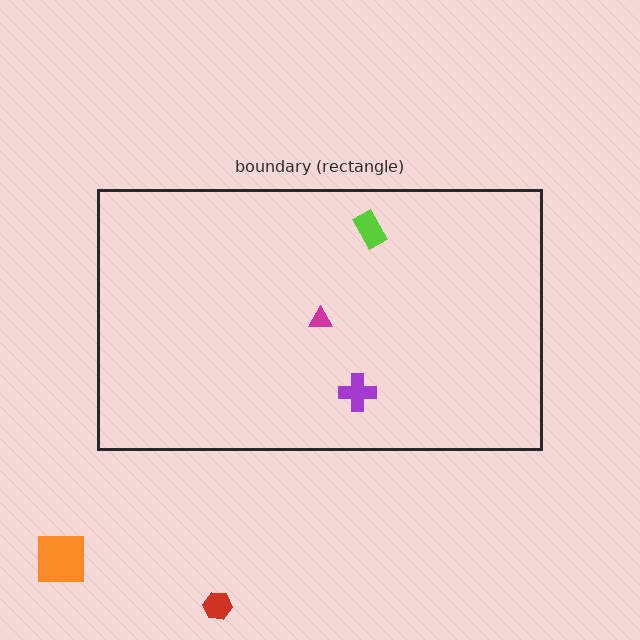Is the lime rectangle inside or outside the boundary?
Inside.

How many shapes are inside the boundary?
3 inside, 2 outside.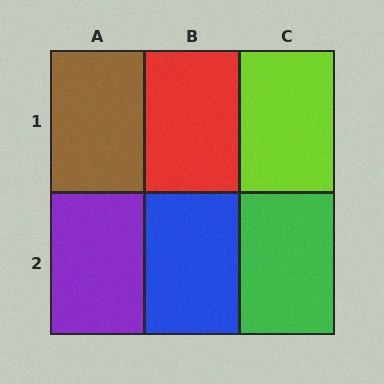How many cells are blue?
1 cell is blue.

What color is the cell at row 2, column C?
Green.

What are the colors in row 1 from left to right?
Brown, red, lime.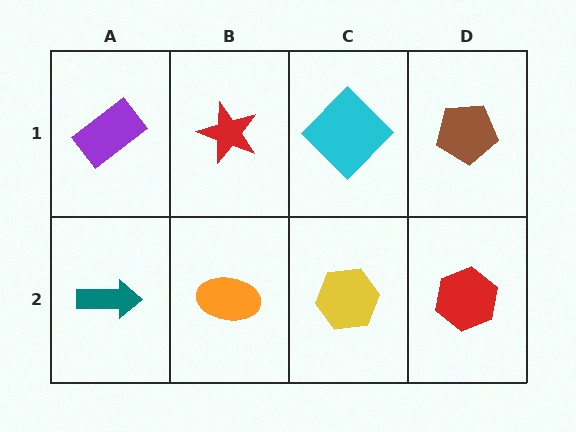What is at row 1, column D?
A brown pentagon.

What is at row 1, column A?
A purple rectangle.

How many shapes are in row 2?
4 shapes.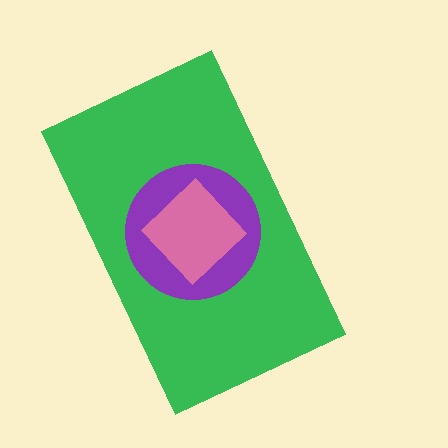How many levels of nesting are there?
3.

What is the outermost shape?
The green rectangle.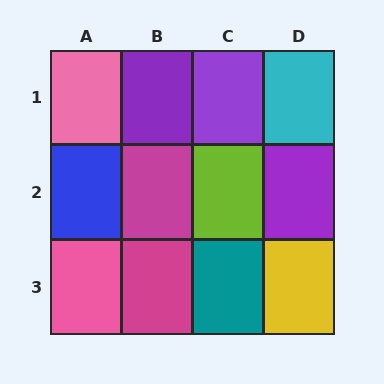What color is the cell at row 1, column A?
Pink.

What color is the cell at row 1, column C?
Purple.